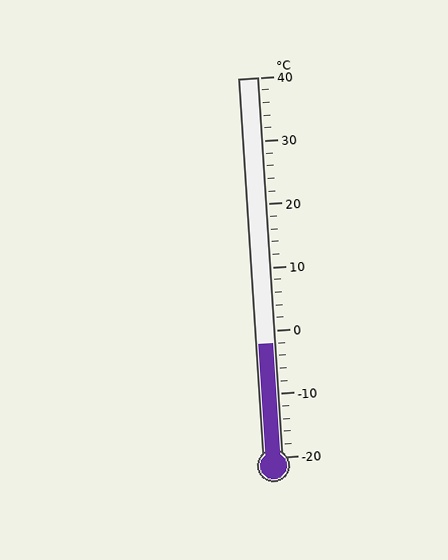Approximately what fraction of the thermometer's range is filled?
The thermometer is filled to approximately 30% of its range.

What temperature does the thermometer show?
The thermometer shows approximately -2°C.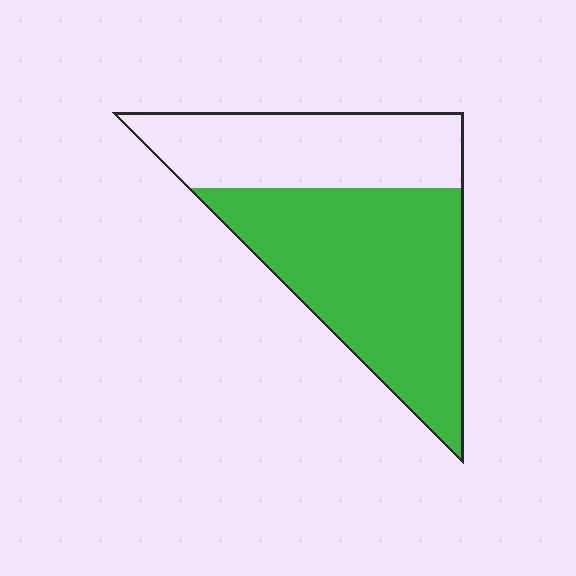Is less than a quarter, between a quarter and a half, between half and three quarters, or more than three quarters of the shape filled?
Between half and three quarters.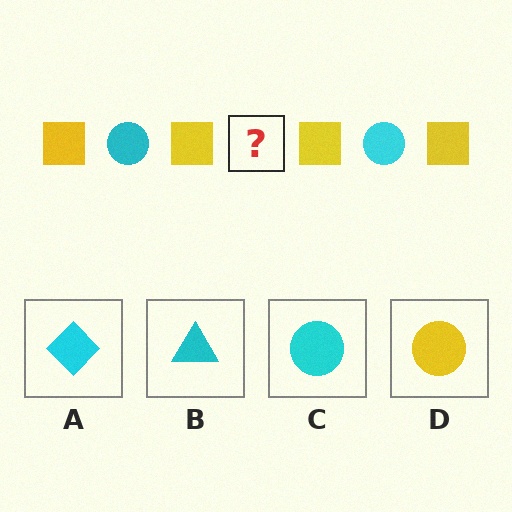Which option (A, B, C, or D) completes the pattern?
C.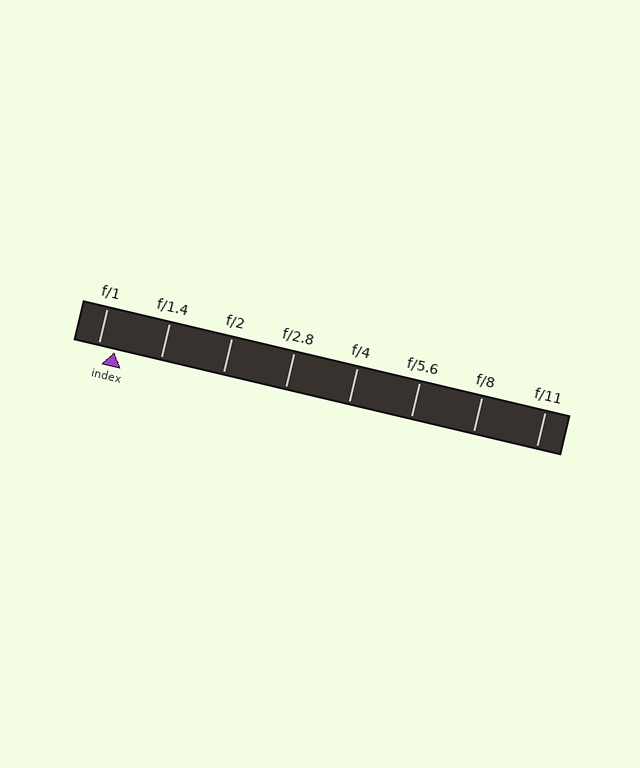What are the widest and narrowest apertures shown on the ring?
The widest aperture shown is f/1 and the narrowest is f/11.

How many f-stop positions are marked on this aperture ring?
There are 8 f-stop positions marked.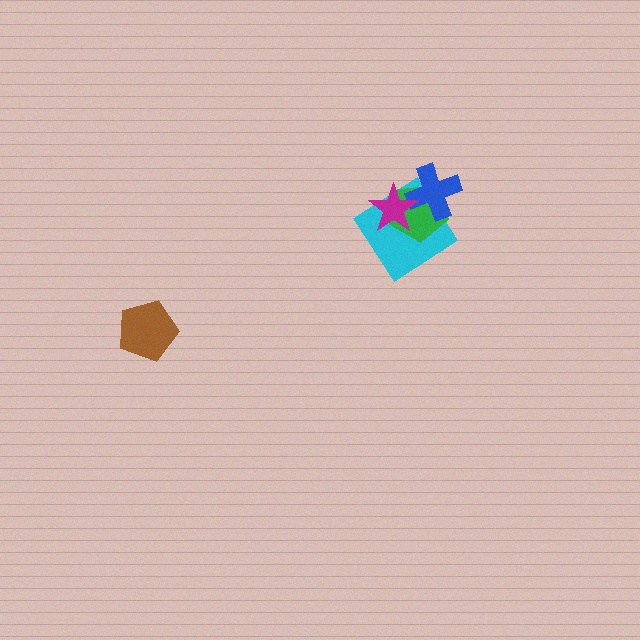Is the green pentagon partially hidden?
Yes, it is partially covered by another shape.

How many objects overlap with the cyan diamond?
3 objects overlap with the cyan diamond.